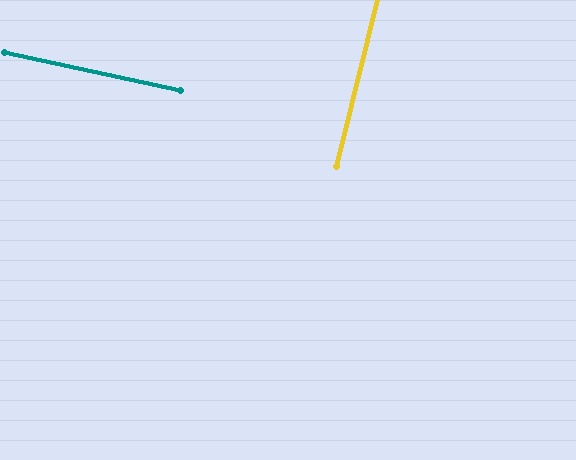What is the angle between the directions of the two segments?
Approximately 89 degrees.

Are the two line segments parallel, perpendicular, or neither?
Perpendicular — they meet at approximately 89°.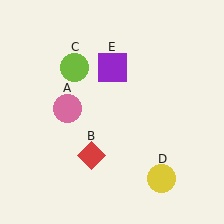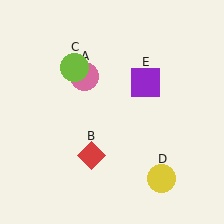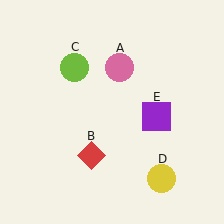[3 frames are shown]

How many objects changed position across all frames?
2 objects changed position: pink circle (object A), purple square (object E).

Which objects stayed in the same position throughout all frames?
Red diamond (object B) and lime circle (object C) and yellow circle (object D) remained stationary.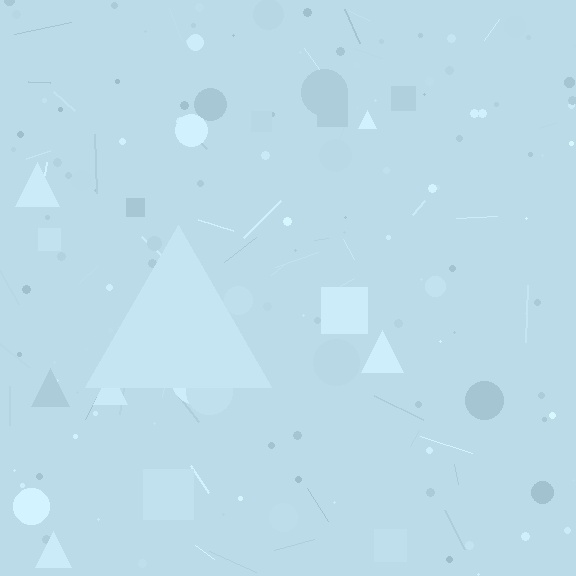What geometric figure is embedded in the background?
A triangle is embedded in the background.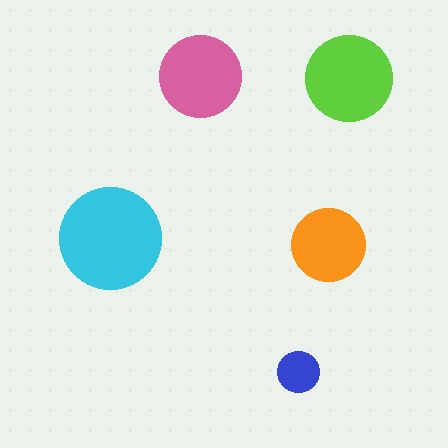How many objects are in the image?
There are 5 objects in the image.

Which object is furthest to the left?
The cyan circle is leftmost.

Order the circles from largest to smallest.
the cyan one, the lime one, the pink one, the orange one, the blue one.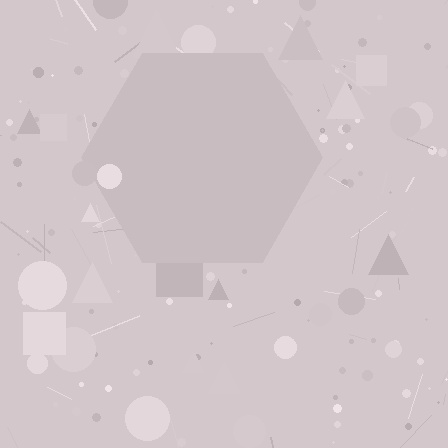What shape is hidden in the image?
A hexagon is hidden in the image.